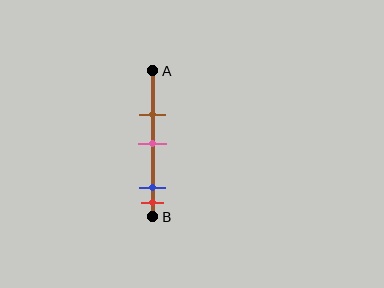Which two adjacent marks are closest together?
The blue and red marks are the closest adjacent pair.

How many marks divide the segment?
There are 4 marks dividing the segment.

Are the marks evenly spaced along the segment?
No, the marks are not evenly spaced.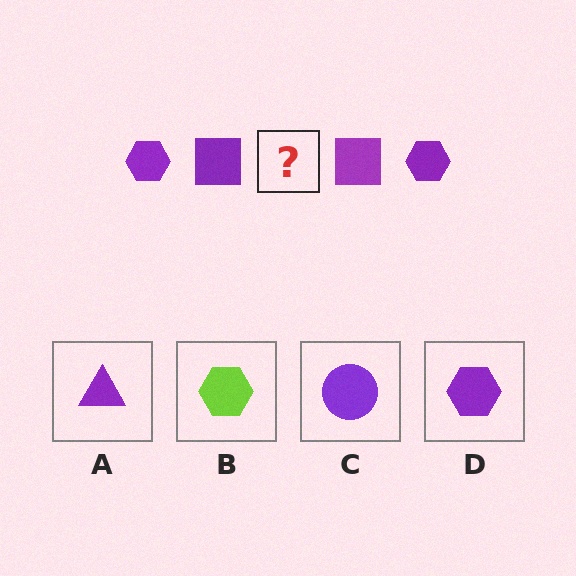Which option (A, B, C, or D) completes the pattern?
D.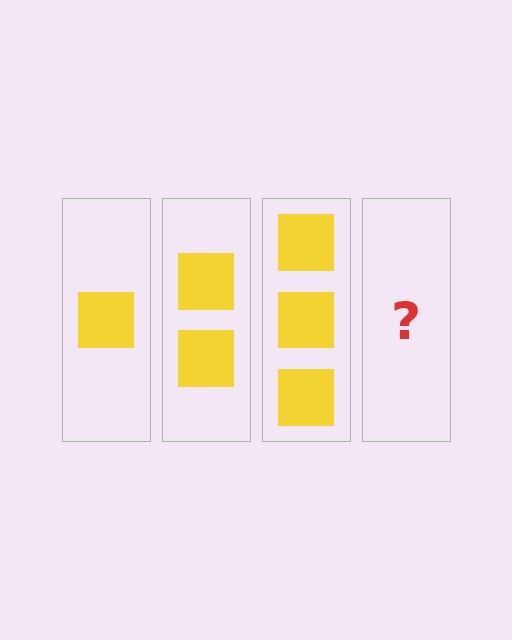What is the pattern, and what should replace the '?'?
The pattern is that each step adds one more square. The '?' should be 4 squares.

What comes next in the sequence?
The next element should be 4 squares.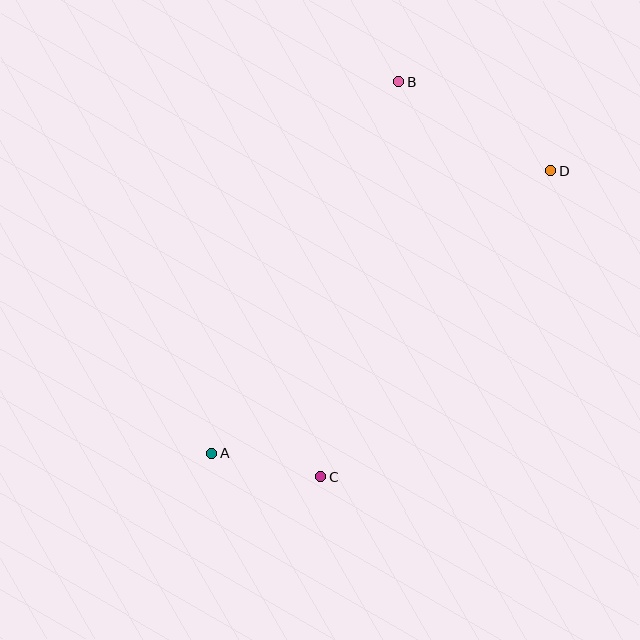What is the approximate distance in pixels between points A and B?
The distance between A and B is approximately 416 pixels.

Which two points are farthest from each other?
Points A and D are farthest from each other.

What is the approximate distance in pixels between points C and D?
The distance between C and D is approximately 383 pixels.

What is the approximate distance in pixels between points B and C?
The distance between B and C is approximately 403 pixels.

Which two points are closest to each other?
Points A and C are closest to each other.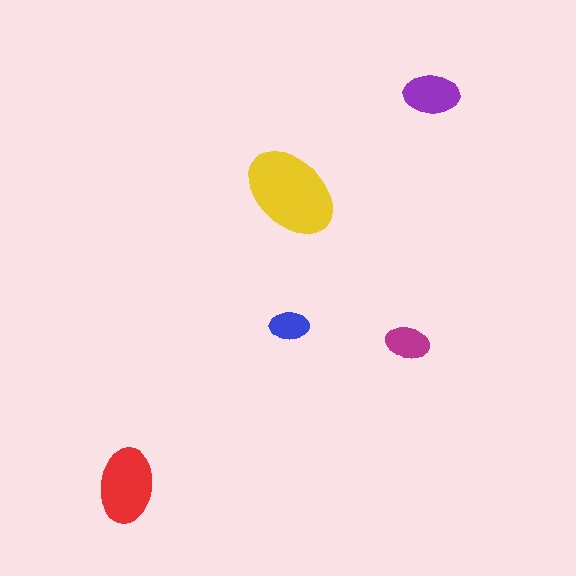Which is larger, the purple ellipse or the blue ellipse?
The purple one.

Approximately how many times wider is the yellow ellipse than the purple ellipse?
About 1.5 times wider.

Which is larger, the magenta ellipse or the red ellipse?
The red one.